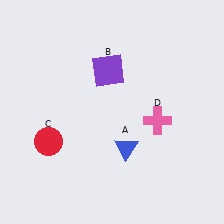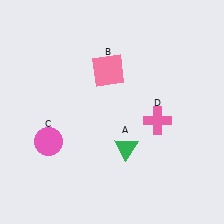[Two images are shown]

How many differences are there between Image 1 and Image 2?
There are 3 differences between the two images.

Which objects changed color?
A changed from blue to green. B changed from purple to pink. C changed from red to pink.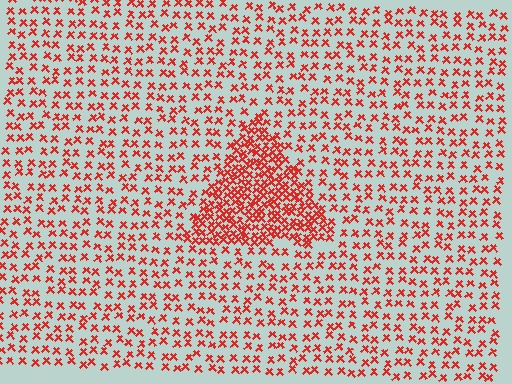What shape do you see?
I see a triangle.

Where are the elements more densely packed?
The elements are more densely packed inside the triangle boundary.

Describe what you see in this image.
The image contains small red elements arranged at two different densities. A triangle-shaped region is visible where the elements are more densely packed than the surrounding area.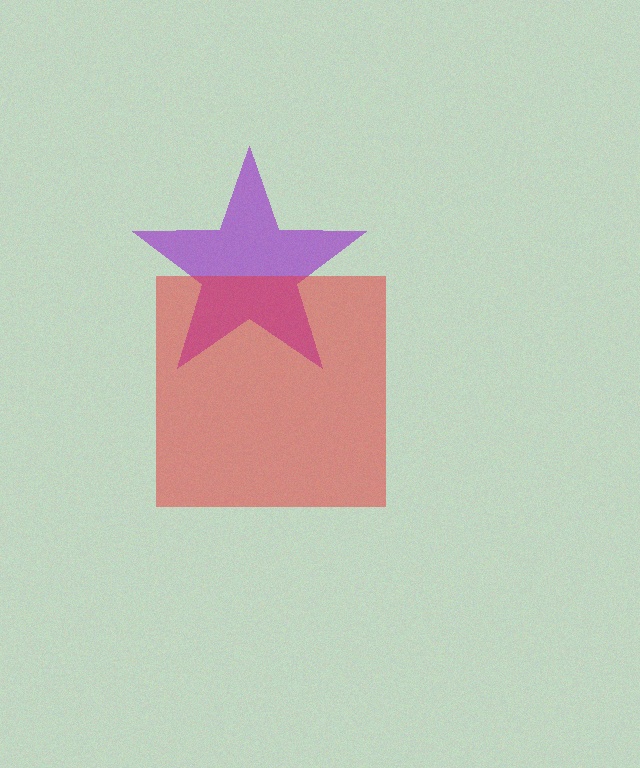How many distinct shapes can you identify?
There are 2 distinct shapes: a purple star, a red square.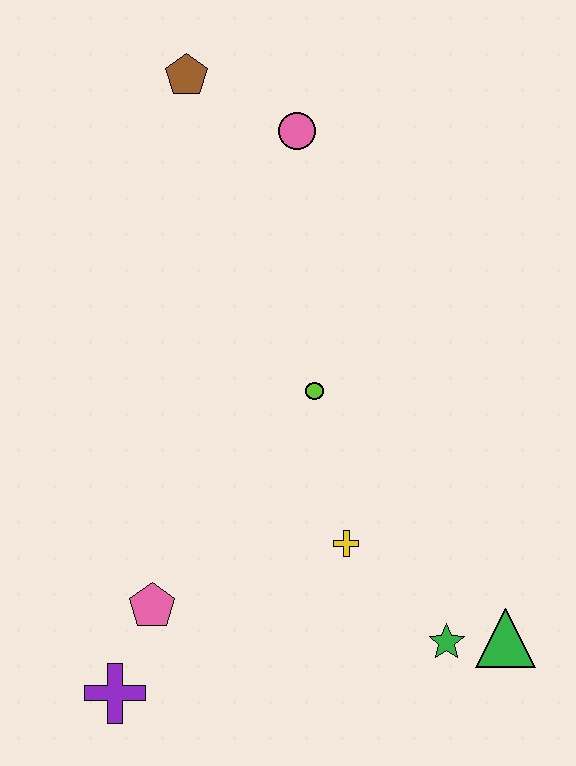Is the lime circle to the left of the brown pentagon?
No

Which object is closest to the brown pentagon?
The pink circle is closest to the brown pentagon.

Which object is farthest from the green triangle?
The brown pentagon is farthest from the green triangle.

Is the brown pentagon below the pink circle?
No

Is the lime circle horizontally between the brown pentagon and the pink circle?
No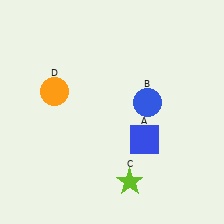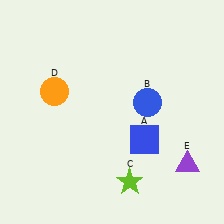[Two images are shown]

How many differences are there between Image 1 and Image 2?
There is 1 difference between the two images.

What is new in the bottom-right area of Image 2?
A purple triangle (E) was added in the bottom-right area of Image 2.